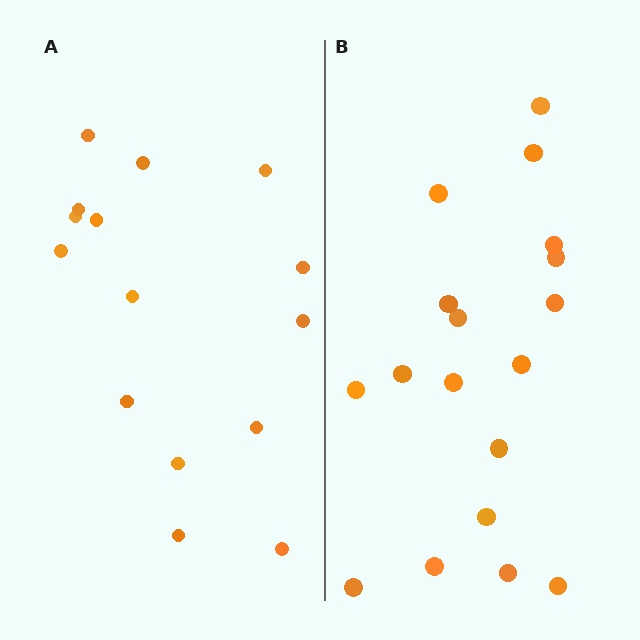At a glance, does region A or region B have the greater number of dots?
Region B (the right region) has more dots.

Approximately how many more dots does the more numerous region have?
Region B has just a few more — roughly 2 or 3 more dots than region A.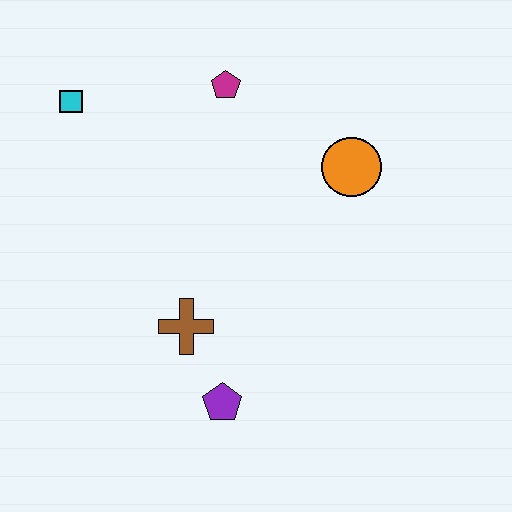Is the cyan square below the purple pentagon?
No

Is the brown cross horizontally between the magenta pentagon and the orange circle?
No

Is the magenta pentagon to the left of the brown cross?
No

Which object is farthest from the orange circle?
The cyan square is farthest from the orange circle.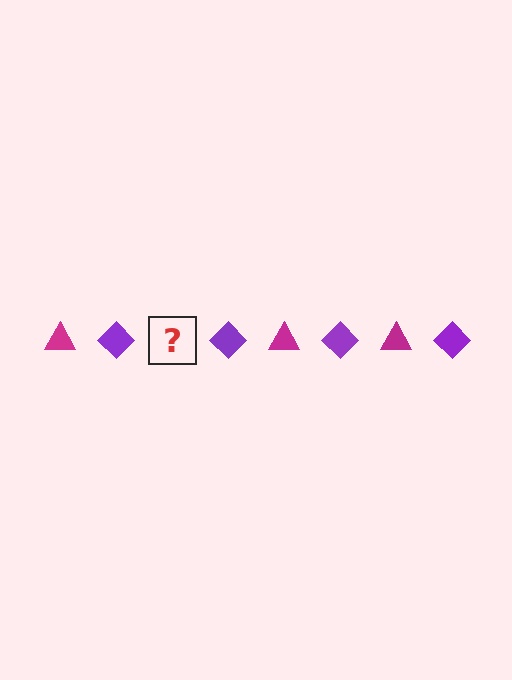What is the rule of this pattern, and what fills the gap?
The rule is that the pattern alternates between magenta triangle and purple diamond. The gap should be filled with a magenta triangle.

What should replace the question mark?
The question mark should be replaced with a magenta triangle.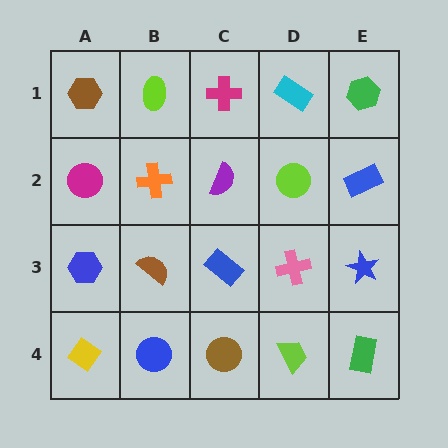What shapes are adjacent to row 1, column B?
An orange cross (row 2, column B), a brown hexagon (row 1, column A), a magenta cross (row 1, column C).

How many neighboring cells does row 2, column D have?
4.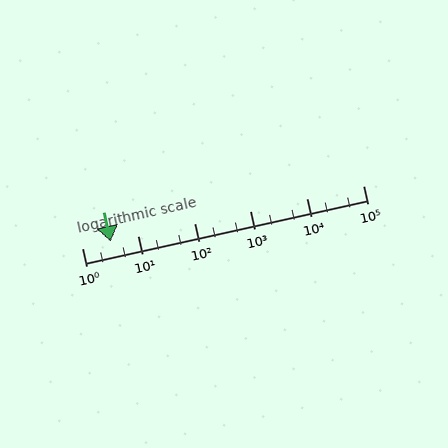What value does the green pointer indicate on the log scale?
The pointer indicates approximately 3.2.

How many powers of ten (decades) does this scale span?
The scale spans 5 decades, from 1 to 100000.